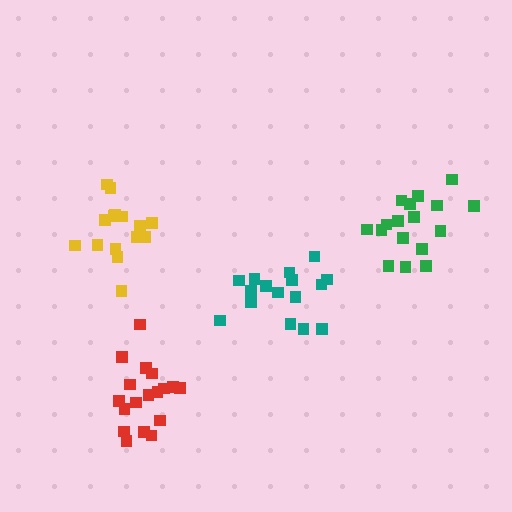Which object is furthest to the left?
The yellow cluster is leftmost.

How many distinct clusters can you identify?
There are 4 distinct clusters.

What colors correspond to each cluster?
The clusters are colored: red, green, yellow, teal.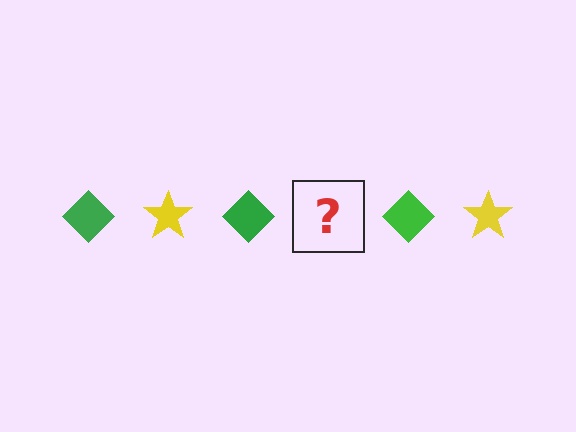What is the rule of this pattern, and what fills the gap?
The rule is that the pattern alternates between green diamond and yellow star. The gap should be filled with a yellow star.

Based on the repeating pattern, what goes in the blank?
The blank should be a yellow star.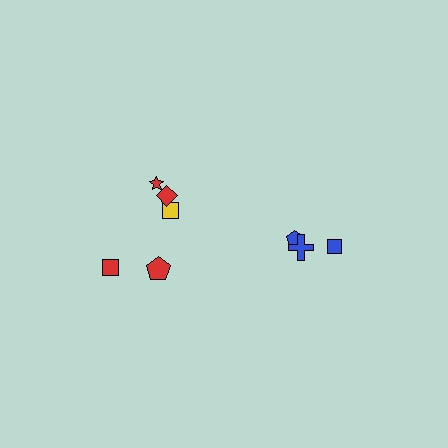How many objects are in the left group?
There are 5 objects.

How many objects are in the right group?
There are 3 objects.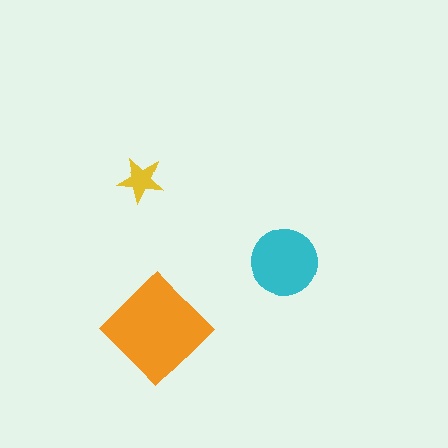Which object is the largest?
The orange diamond.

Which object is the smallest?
The yellow star.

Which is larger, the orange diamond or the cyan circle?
The orange diamond.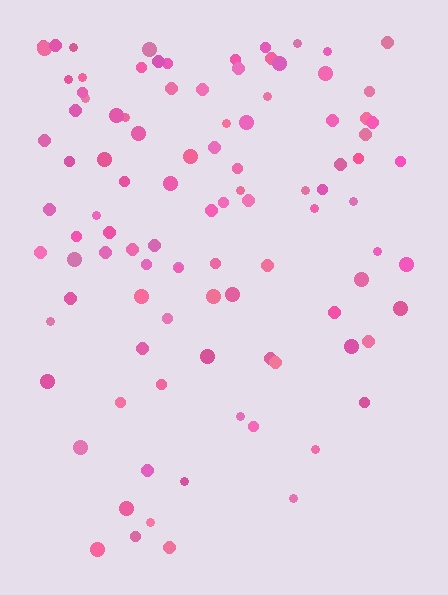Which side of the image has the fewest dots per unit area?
The bottom.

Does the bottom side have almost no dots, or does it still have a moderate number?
Still a moderate number, just noticeably fewer than the top.